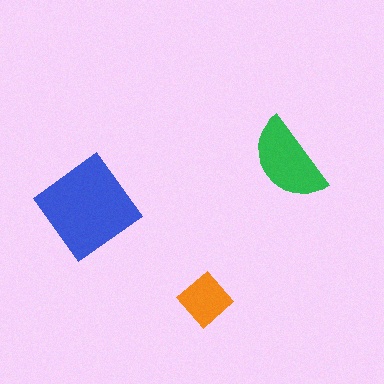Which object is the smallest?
The orange diamond.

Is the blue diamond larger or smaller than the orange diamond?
Larger.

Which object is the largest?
The blue diamond.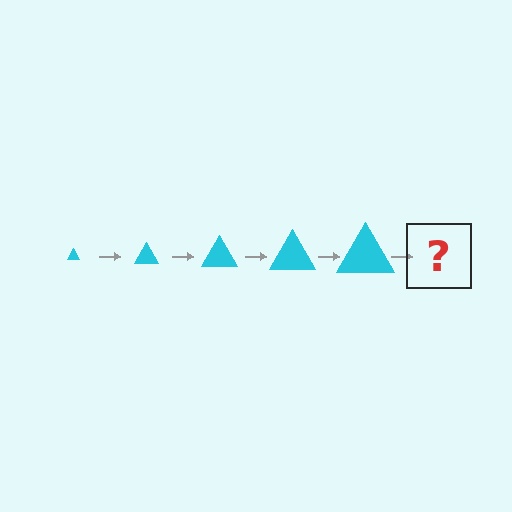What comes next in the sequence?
The next element should be a cyan triangle, larger than the previous one.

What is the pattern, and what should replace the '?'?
The pattern is that the triangle gets progressively larger each step. The '?' should be a cyan triangle, larger than the previous one.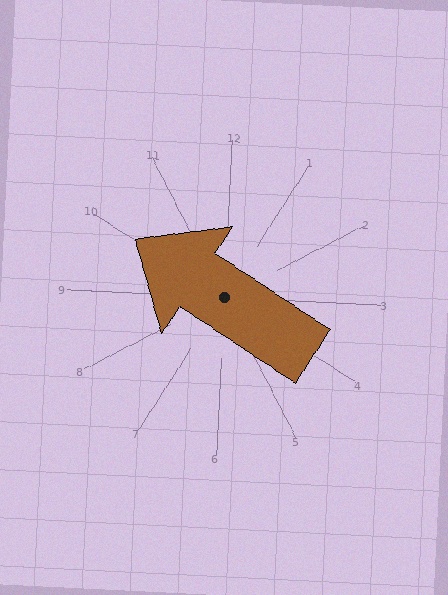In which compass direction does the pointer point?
Northwest.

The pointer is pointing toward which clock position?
Roughly 10 o'clock.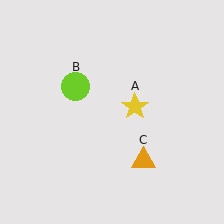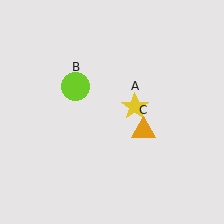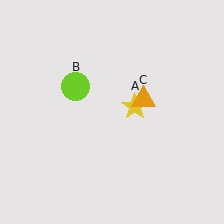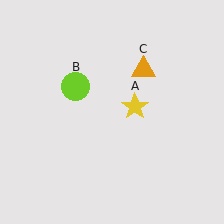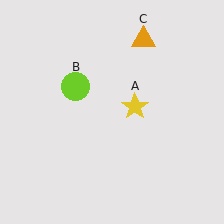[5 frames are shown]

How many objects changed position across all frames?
1 object changed position: orange triangle (object C).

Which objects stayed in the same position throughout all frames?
Yellow star (object A) and lime circle (object B) remained stationary.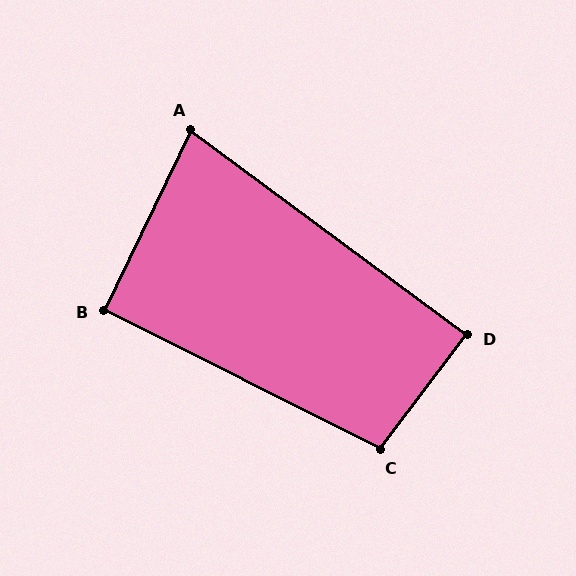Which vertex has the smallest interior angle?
A, at approximately 79 degrees.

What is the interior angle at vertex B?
Approximately 91 degrees (approximately right).